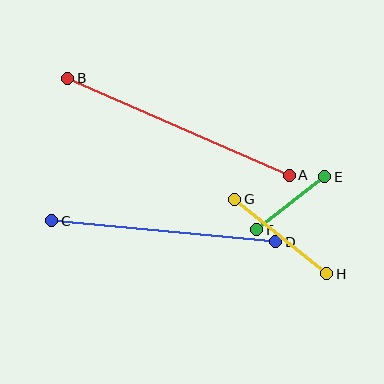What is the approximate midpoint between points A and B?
The midpoint is at approximately (178, 127) pixels.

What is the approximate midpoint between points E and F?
The midpoint is at approximately (291, 203) pixels.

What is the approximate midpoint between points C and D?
The midpoint is at approximately (164, 231) pixels.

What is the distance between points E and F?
The distance is approximately 86 pixels.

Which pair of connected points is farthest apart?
Points A and B are farthest apart.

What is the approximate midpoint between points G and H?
The midpoint is at approximately (281, 237) pixels.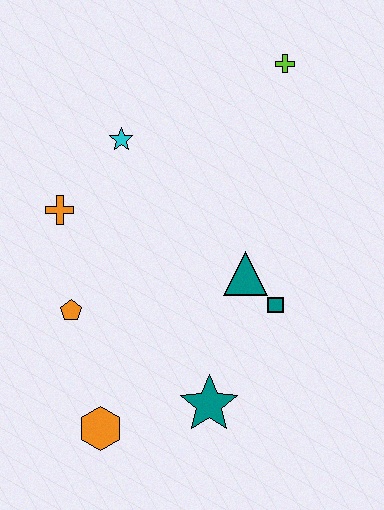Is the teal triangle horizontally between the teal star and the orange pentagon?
No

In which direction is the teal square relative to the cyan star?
The teal square is below the cyan star.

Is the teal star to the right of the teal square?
No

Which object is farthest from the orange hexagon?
The lime cross is farthest from the orange hexagon.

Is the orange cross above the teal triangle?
Yes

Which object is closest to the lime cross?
The cyan star is closest to the lime cross.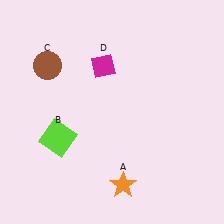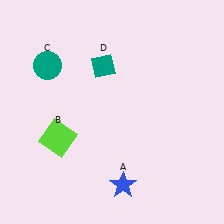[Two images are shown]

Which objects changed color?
A changed from orange to blue. C changed from brown to teal. D changed from magenta to teal.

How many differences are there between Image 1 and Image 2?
There are 3 differences between the two images.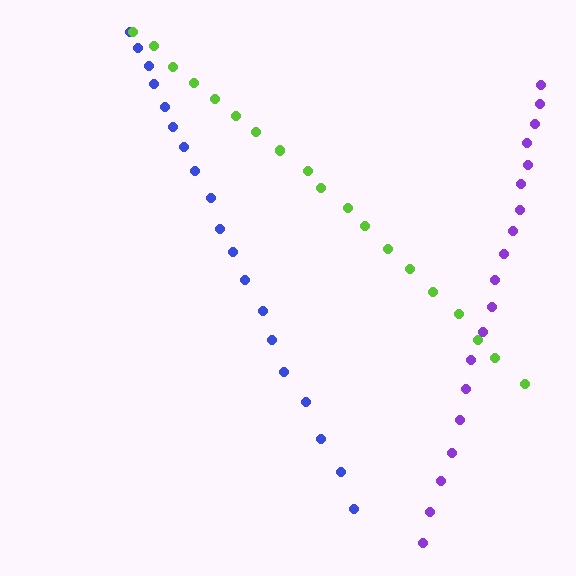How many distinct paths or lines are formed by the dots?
There are 3 distinct paths.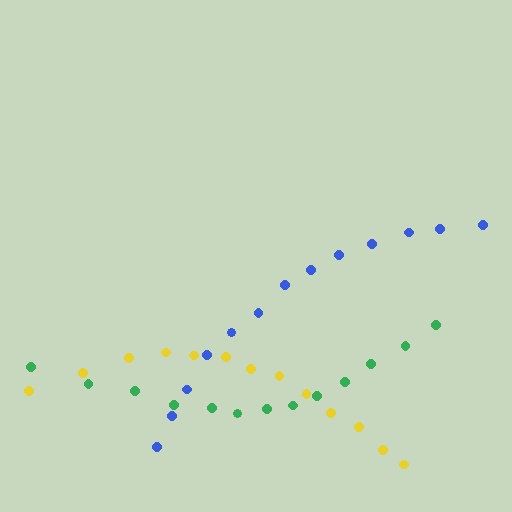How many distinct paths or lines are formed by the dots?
There are 3 distinct paths.